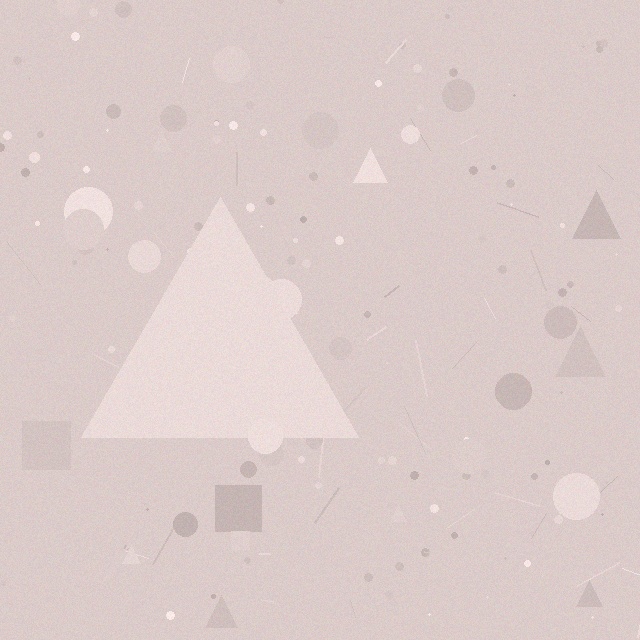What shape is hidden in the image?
A triangle is hidden in the image.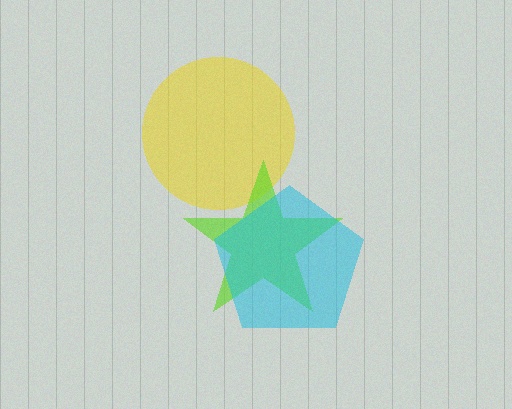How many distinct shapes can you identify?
There are 3 distinct shapes: a yellow circle, a lime star, a cyan pentagon.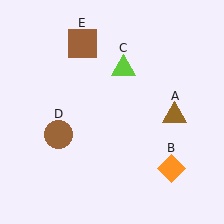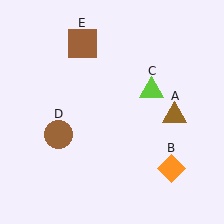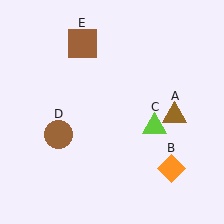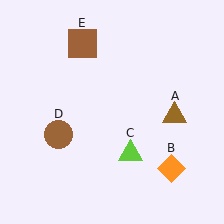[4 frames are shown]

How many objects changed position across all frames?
1 object changed position: lime triangle (object C).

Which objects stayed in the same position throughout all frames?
Brown triangle (object A) and orange diamond (object B) and brown circle (object D) and brown square (object E) remained stationary.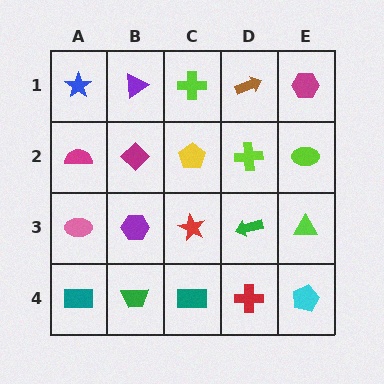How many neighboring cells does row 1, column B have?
3.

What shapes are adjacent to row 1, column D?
A lime cross (row 2, column D), a lime cross (row 1, column C), a magenta hexagon (row 1, column E).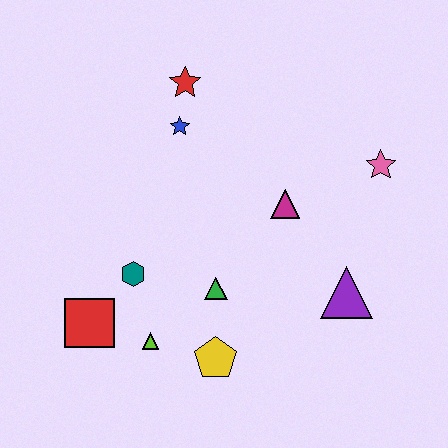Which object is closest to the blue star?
The red star is closest to the blue star.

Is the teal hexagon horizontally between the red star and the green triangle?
No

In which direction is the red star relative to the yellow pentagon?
The red star is above the yellow pentagon.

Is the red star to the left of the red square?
No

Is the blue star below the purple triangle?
No